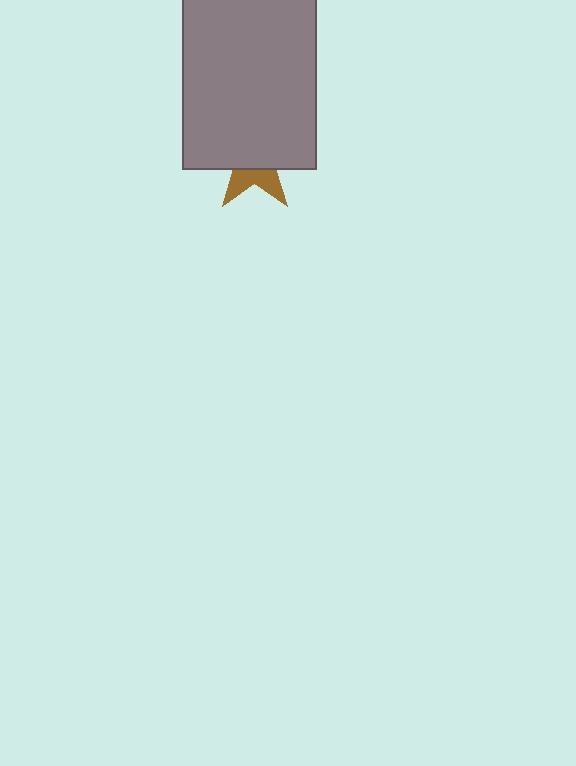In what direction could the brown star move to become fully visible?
The brown star could move down. That would shift it out from behind the gray rectangle entirely.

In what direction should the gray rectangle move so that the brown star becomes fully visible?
The gray rectangle should move up. That is the shortest direction to clear the overlap and leave the brown star fully visible.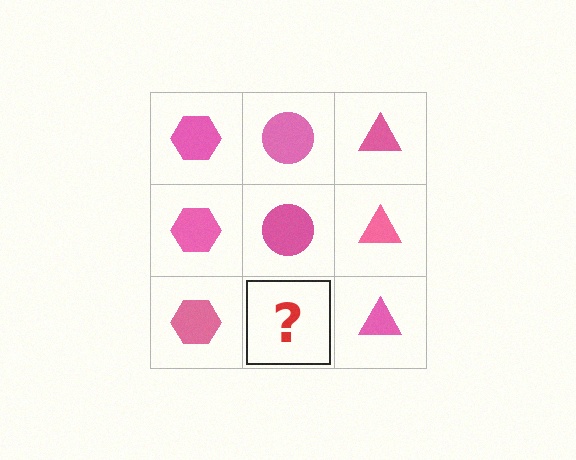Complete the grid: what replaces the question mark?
The question mark should be replaced with a pink circle.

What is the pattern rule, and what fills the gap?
The rule is that each column has a consistent shape. The gap should be filled with a pink circle.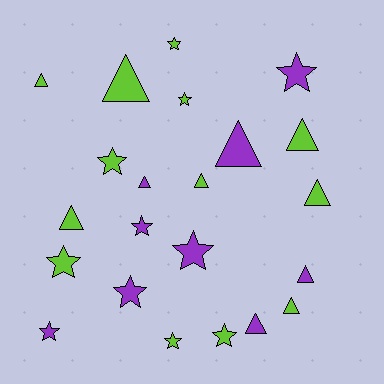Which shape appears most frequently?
Triangle, with 11 objects.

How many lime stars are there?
There are 6 lime stars.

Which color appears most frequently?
Lime, with 13 objects.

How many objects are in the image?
There are 22 objects.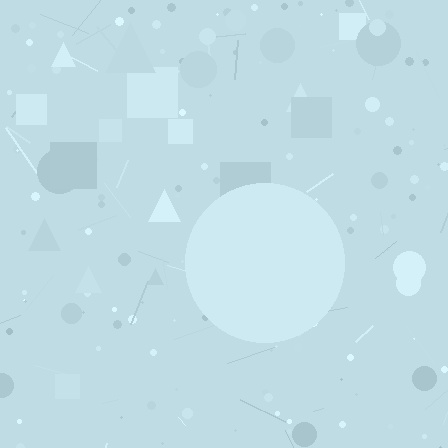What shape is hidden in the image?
A circle is hidden in the image.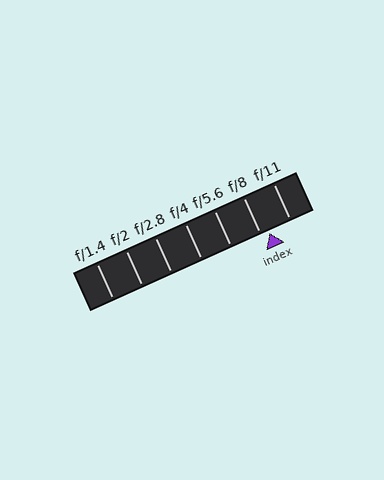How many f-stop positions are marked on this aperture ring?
There are 7 f-stop positions marked.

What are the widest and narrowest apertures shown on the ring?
The widest aperture shown is f/1.4 and the narrowest is f/11.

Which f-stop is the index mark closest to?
The index mark is closest to f/8.